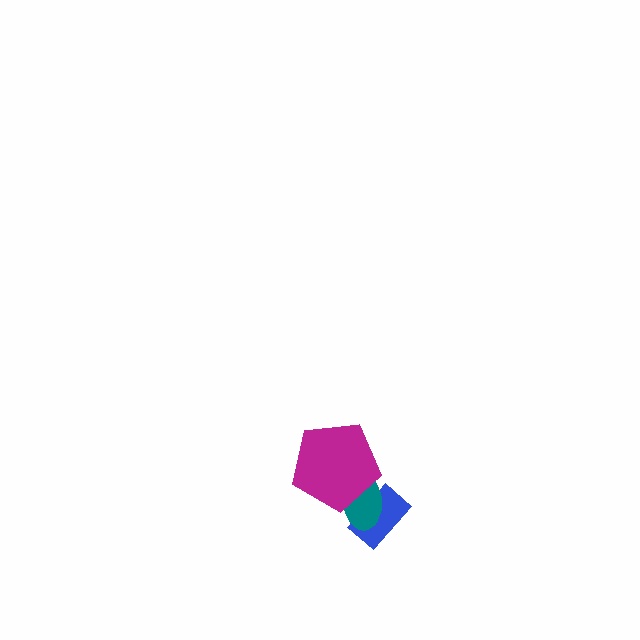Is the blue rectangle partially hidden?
Yes, it is partially covered by another shape.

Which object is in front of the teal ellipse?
The magenta pentagon is in front of the teal ellipse.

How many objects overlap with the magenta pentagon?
2 objects overlap with the magenta pentagon.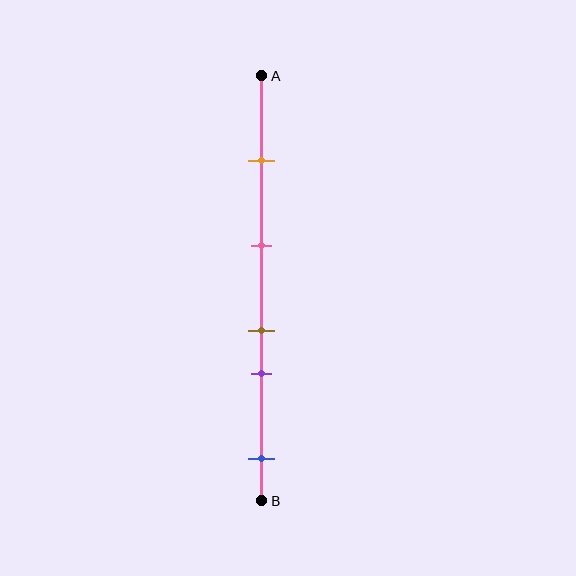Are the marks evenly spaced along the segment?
No, the marks are not evenly spaced.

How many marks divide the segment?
There are 5 marks dividing the segment.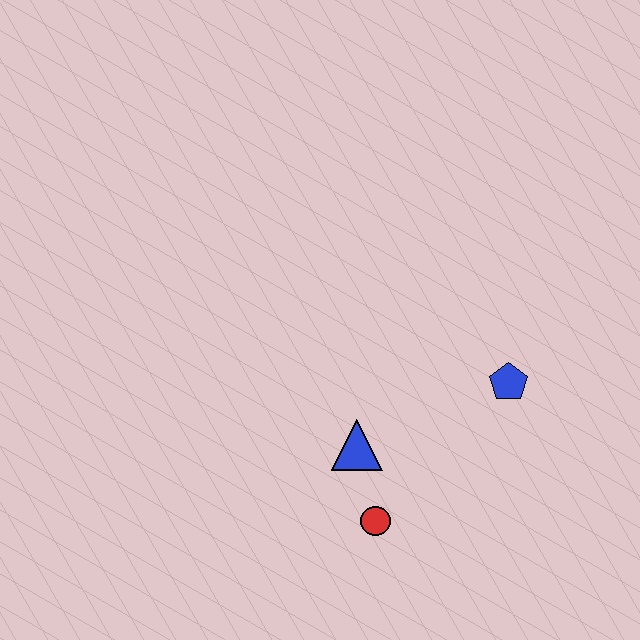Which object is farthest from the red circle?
The blue pentagon is farthest from the red circle.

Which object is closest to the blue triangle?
The red circle is closest to the blue triangle.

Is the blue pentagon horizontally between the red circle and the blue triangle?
No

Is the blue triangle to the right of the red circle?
No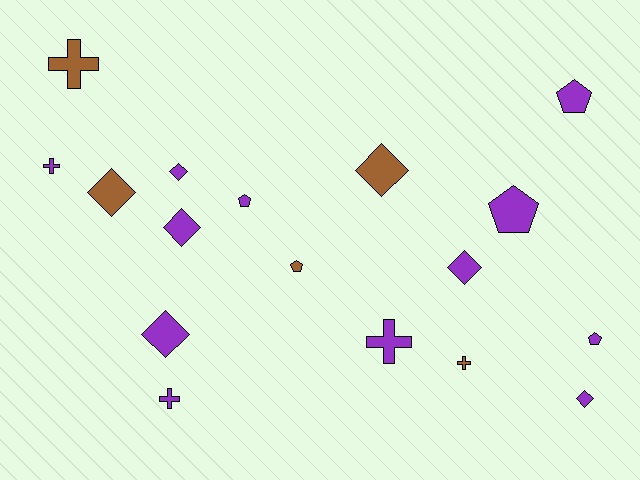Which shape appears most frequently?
Diamond, with 7 objects.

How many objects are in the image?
There are 17 objects.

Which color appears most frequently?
Purple, with 12 objects.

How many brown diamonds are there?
There are 2 brown diamonds.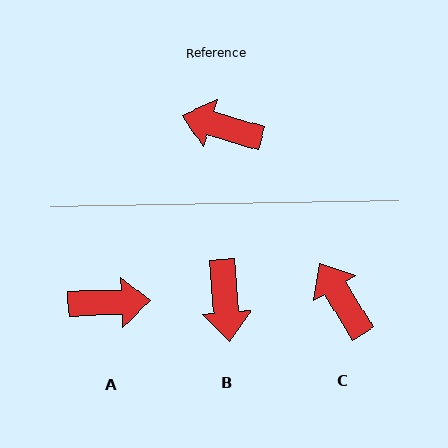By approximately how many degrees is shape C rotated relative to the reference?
Approximately 41 degrees clockwise.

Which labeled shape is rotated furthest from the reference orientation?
A, about 162 degrees away.